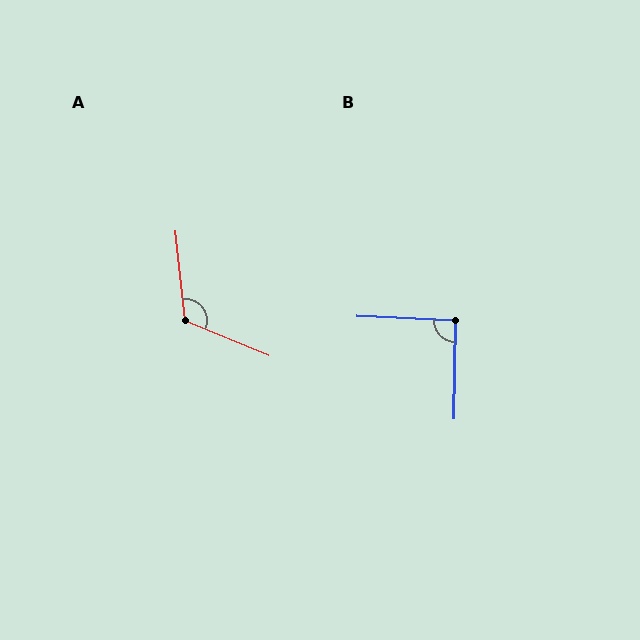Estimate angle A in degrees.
Approximately 119 degrees.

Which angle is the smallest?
B, at approximately 92 degrees.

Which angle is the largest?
A, at approximately 119 degrees.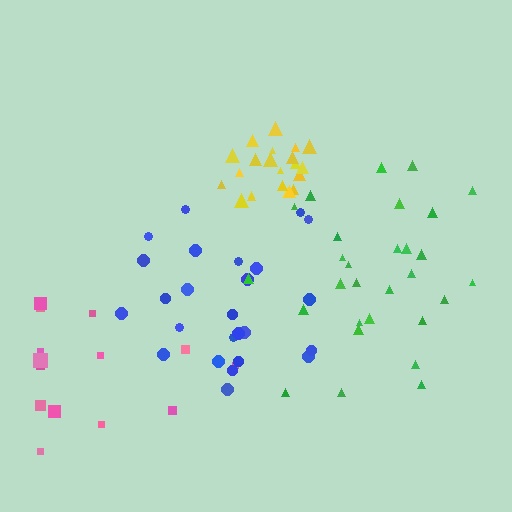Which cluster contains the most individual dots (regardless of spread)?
Green (29).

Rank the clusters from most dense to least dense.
yellow, green, blue, pink.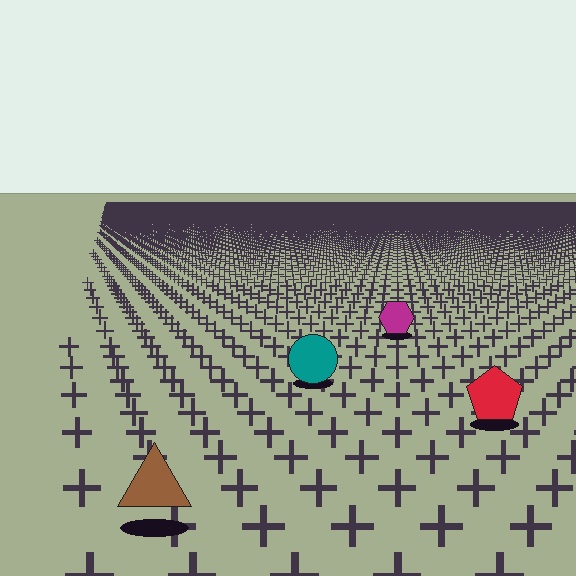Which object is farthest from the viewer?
The magenta hexagon is farthest from the viewer. It appears smaller and the ground texture around it is denser.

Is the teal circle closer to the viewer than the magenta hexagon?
Yes. The teal circle is closer — you can tell from the texture gradient: the ground texture is coarser near it.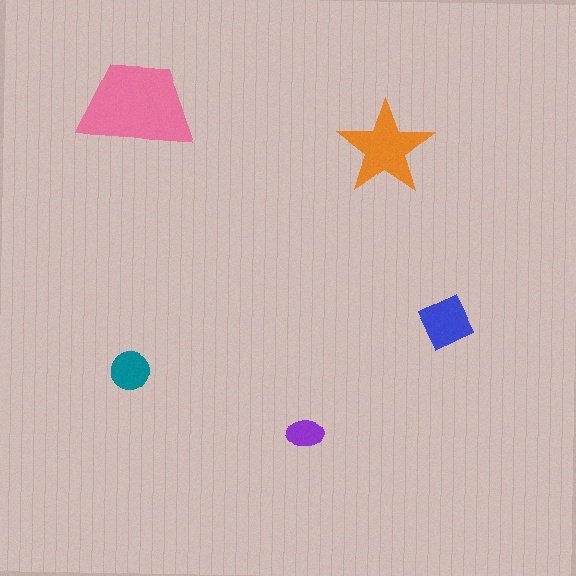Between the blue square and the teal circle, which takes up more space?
The blue square.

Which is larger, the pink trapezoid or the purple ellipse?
The pink trapezoid.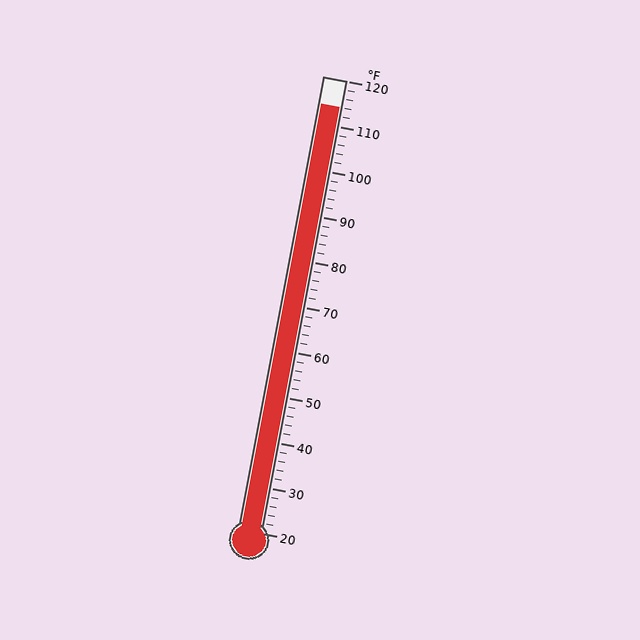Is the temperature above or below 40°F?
The temperature is above 40°F.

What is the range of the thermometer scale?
The thermometer scale ranges from 20°F to 120°F.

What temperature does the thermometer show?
The thermometer shows approximately 114°F.